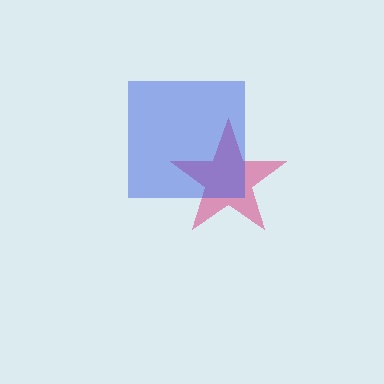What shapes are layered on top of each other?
The layered shapes are: a pink star, a blue square.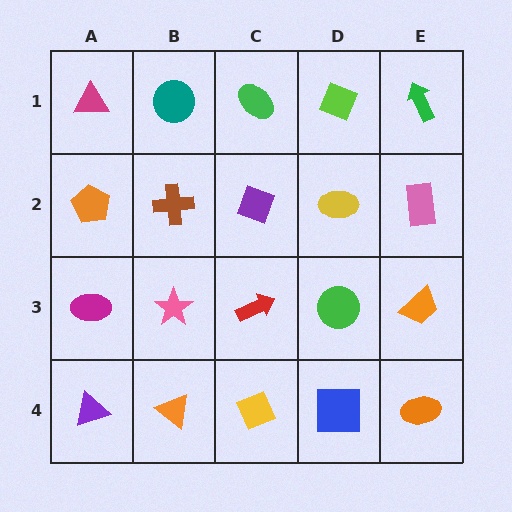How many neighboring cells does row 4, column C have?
3.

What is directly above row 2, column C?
A green ellipse.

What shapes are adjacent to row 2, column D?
A lime diamond (row 1, column D), a green circle (row 3, column D), a purple diamond (row 2, column C), a pink rectangle (row 2, column E).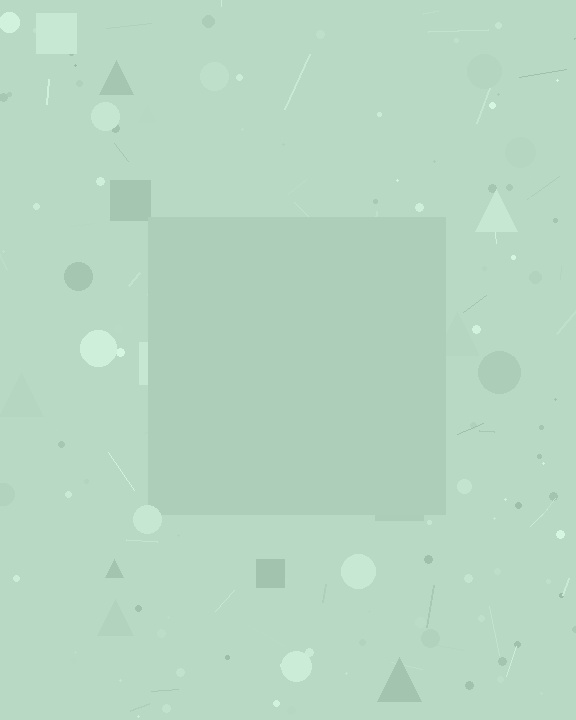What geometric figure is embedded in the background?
A square is embedded in the background.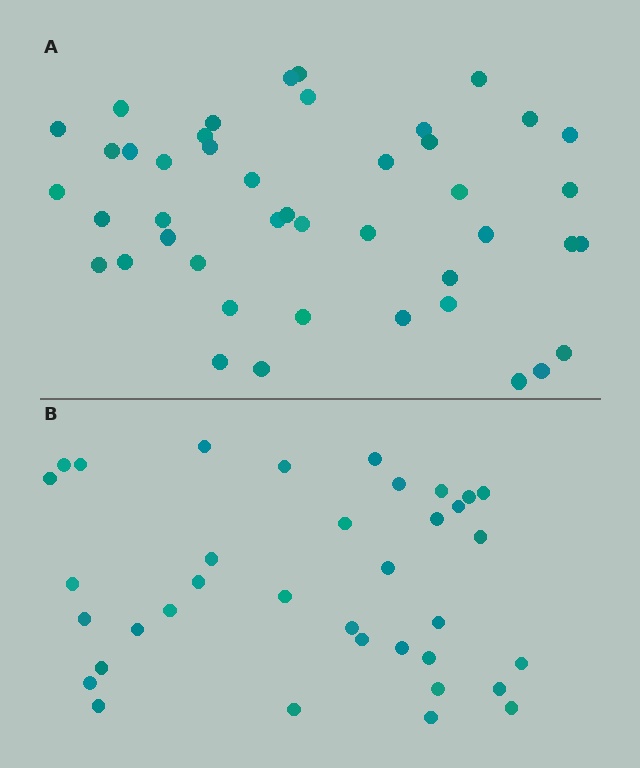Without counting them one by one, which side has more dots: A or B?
Region A (the top region) has more dots.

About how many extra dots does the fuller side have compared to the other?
Region A has roughly 8 or so more dots than region B.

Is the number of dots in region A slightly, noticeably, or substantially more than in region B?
Region A has only slightly more — the two regions are fairly close. The ratio is roughly 1.2 to 1.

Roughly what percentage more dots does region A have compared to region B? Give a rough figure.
About 20% more.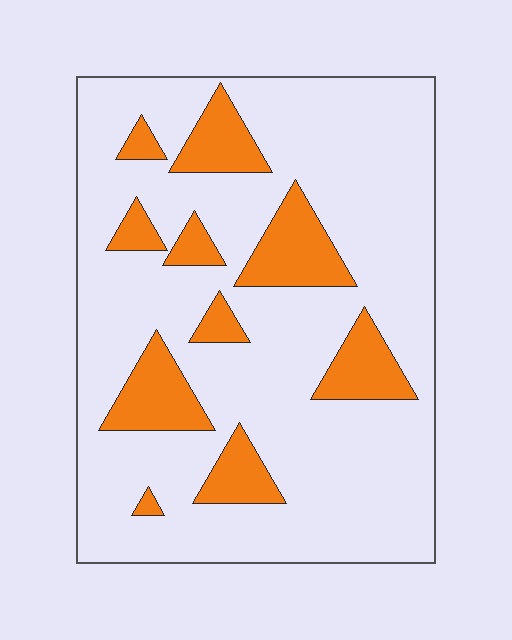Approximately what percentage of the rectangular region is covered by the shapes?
Approximately 20%.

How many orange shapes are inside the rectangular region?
10.